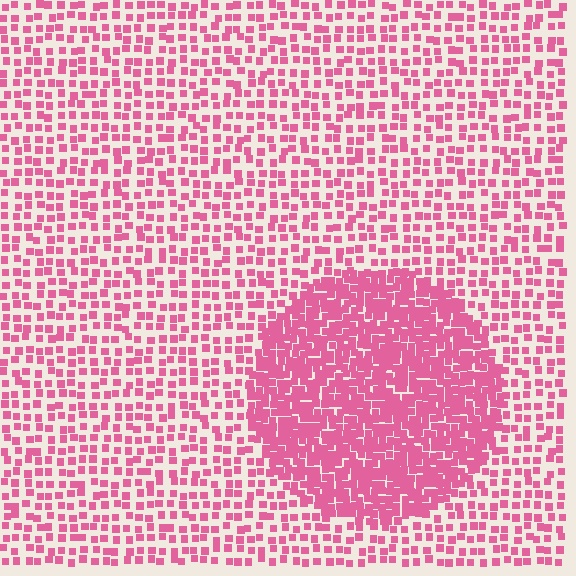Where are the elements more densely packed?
The elements are more densely packed inside the circle boundary.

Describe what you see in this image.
The image contains small pink elements arranged at two different densities. A circle-shaped region is visible where the elements are more densely packed than the surrounding area.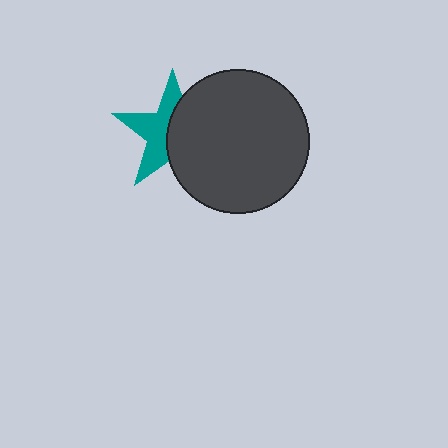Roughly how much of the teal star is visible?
About half of it is visible (roughly 50%).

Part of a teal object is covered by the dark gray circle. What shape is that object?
It is a star.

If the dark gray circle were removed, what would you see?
You would see the complete teal star.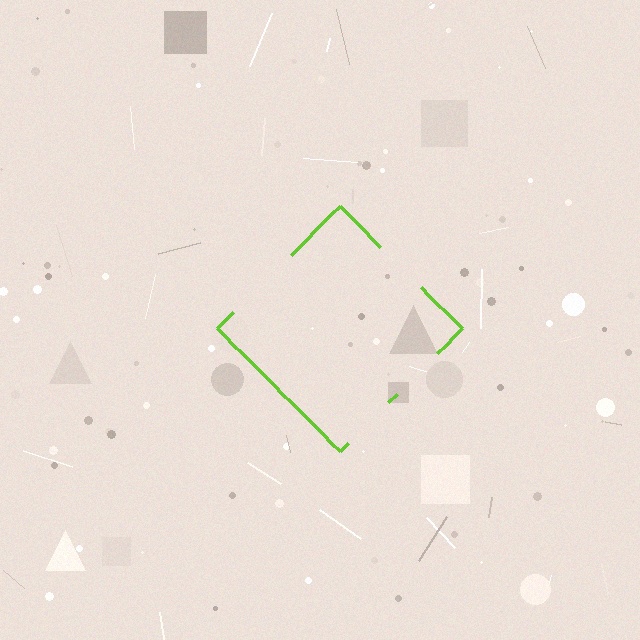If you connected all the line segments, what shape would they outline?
They would outline a diamond.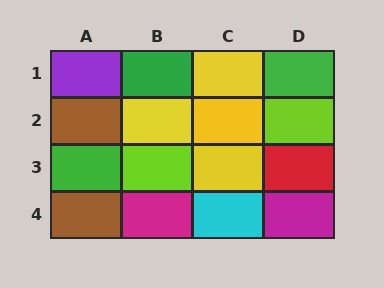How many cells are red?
1 cell is red.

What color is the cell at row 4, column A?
Brown.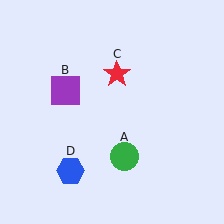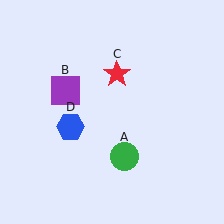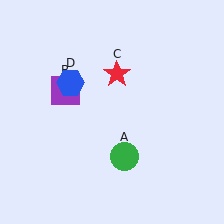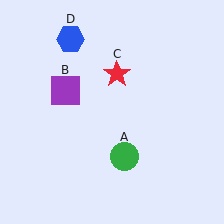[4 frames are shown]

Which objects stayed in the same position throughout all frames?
Green circle (object A) and purple square (object B) and red star (object C) remained stationary.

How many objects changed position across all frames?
1 object changed position: blue hexagon (object D).